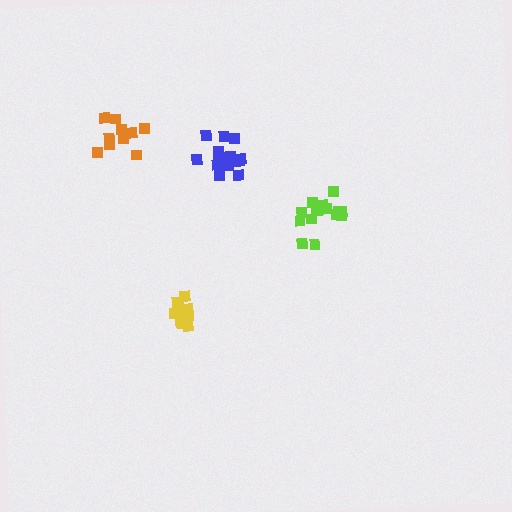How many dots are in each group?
Group 1: 14 dots, Group 2: 10 dots, Group 3: 14 dots, Group 4: 10 dots (48 total).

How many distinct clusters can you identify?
There are 4 distinct clusters.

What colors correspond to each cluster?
The clusters are colored: lime, yellow, blue, orange.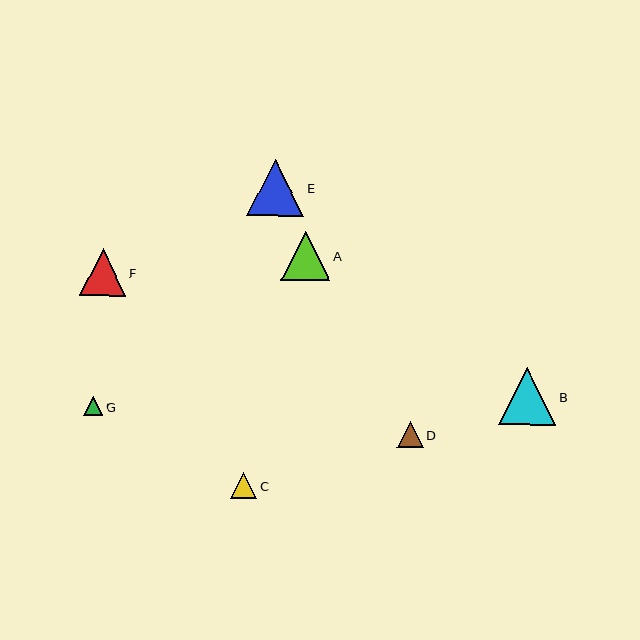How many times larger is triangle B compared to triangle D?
Triangle B is approximately 2.2 times the size of triangle D.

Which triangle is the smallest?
Triangle G is the smallest with a size of approximately 19 pixels.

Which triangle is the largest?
Triangle B is the largest with a size of approximately 57 pixels.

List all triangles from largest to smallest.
From largest to smallest: B, E, A, F, C, D, G.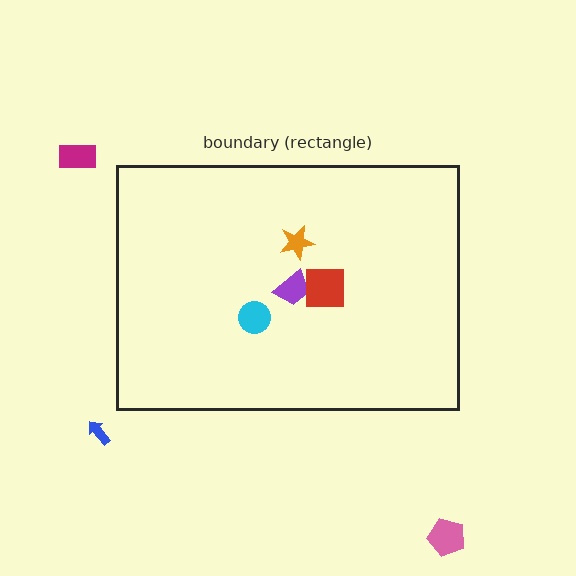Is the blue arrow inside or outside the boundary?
Outside.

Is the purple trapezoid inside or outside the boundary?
Inside.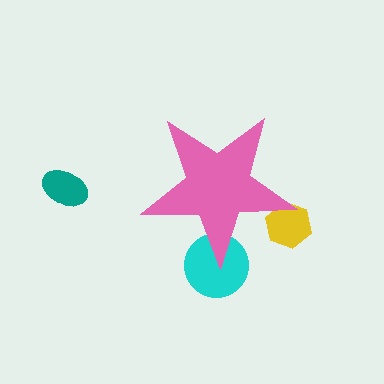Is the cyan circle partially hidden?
Yes, the cyan circle is partially hidden behind the pink star.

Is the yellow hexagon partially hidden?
Yes, the yellow hexagon is partially hidden behind the pink star.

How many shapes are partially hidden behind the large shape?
2 shapes are partially hidden.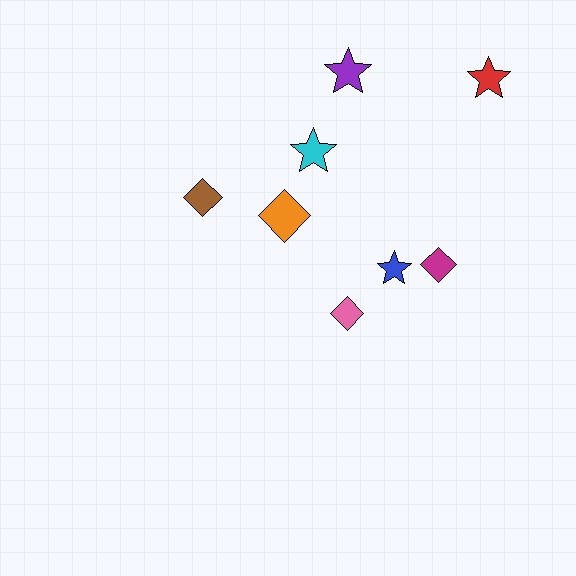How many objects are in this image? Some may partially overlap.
There are 8 objects.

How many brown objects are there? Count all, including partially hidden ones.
There is 1 brown object.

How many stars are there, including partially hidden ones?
There are 4 stars.